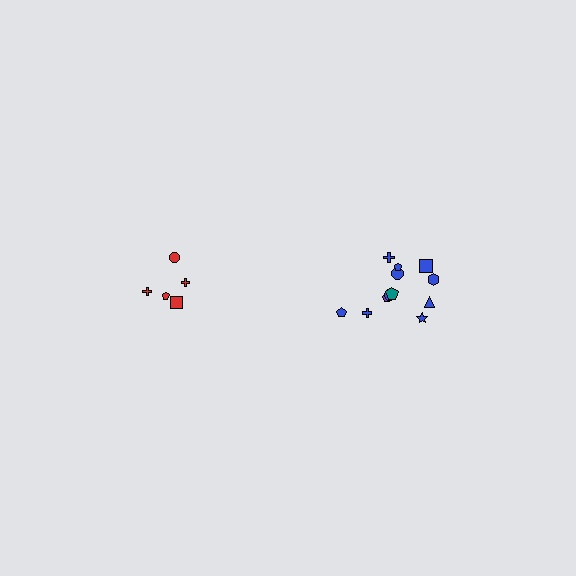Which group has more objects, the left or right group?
The right group.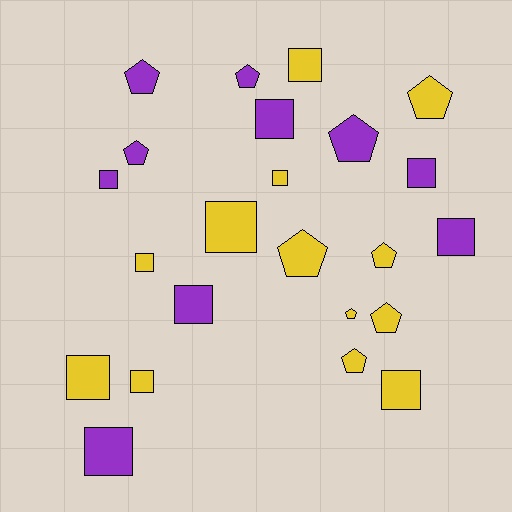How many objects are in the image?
There are 23 objects.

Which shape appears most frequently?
Square, with 13 objects.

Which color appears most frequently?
Yellow, with 13 objects.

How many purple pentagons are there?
There are 4 purple pentagons.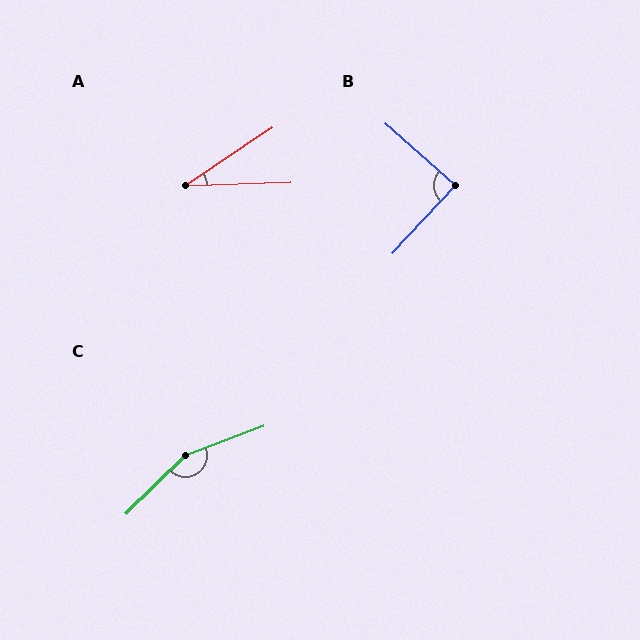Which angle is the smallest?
A, at approximately 32 degrees.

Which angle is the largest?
C, at approximately 156 degrees.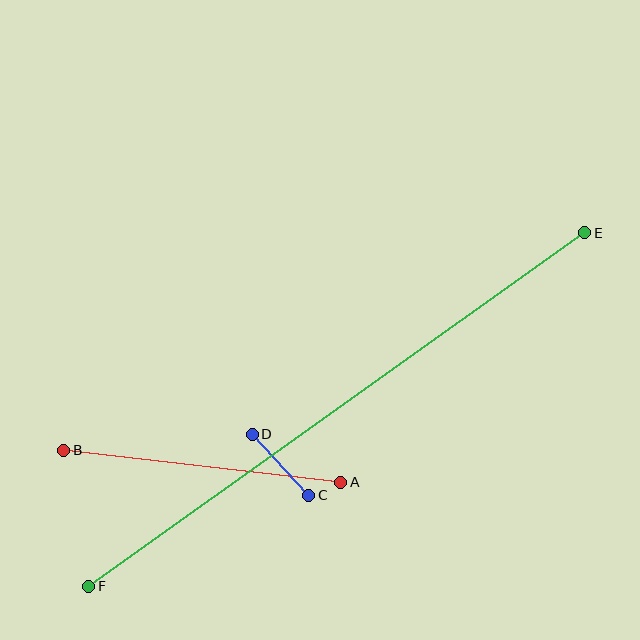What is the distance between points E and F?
The distance is approximately 609 pixels.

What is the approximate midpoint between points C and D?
The midpoint is at approximately (281, 465) pixels.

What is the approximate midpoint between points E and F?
The midpoint is at approximately (337, 410) pixels.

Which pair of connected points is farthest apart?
Points E and F are farthest apart.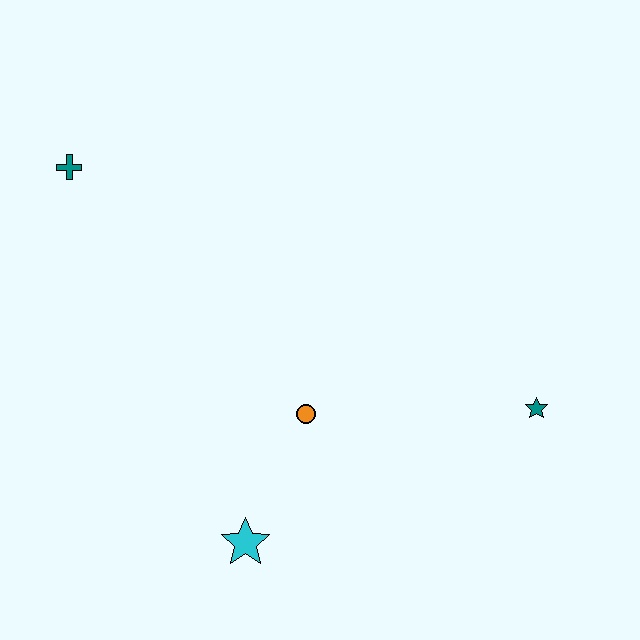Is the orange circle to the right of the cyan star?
Yes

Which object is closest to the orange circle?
The cyan star is closest to the orange circle.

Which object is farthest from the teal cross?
The teal star is farthest from the teal cross.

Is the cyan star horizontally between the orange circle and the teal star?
No